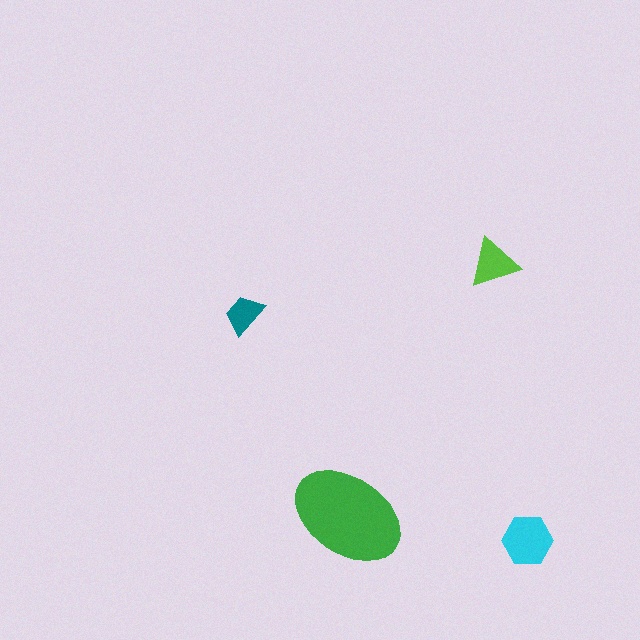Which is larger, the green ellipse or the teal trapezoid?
The green ellipse.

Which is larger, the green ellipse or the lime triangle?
The green ellipse.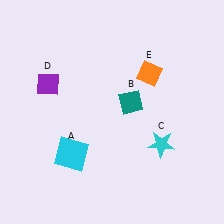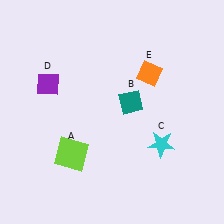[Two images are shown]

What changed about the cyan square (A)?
In Image 1, A is cyan. In Image 2, it changed to lime.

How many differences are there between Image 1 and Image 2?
There is 1 difference between the two images.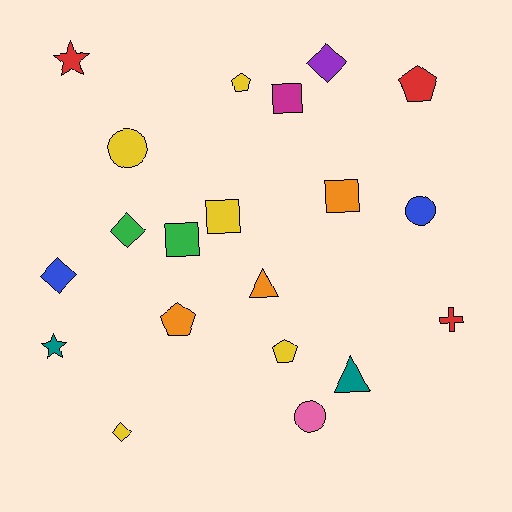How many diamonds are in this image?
There are 4 diamonds.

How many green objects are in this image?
There are 2 green objects.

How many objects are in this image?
There are 20 objects.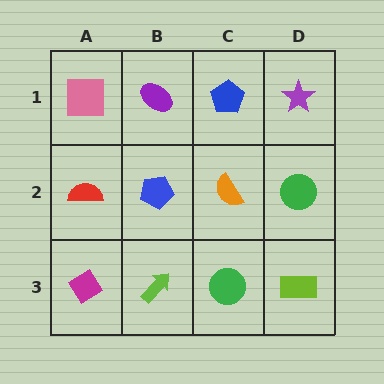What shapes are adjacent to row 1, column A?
A red semicircle (row 2, column A), a purple ellipse (row 1, column B).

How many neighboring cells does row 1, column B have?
3.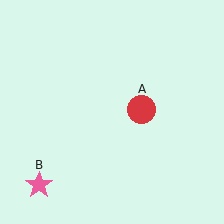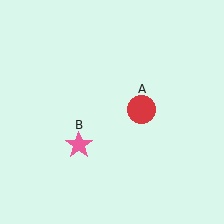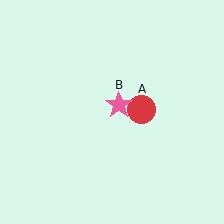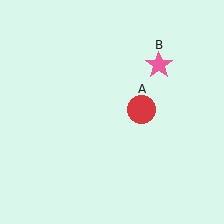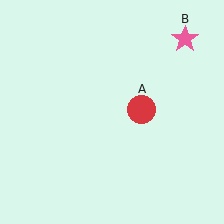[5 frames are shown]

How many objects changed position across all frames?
1 object changed position: pink star (object B).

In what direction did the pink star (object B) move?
The pink star (object B) moved up and to the right.